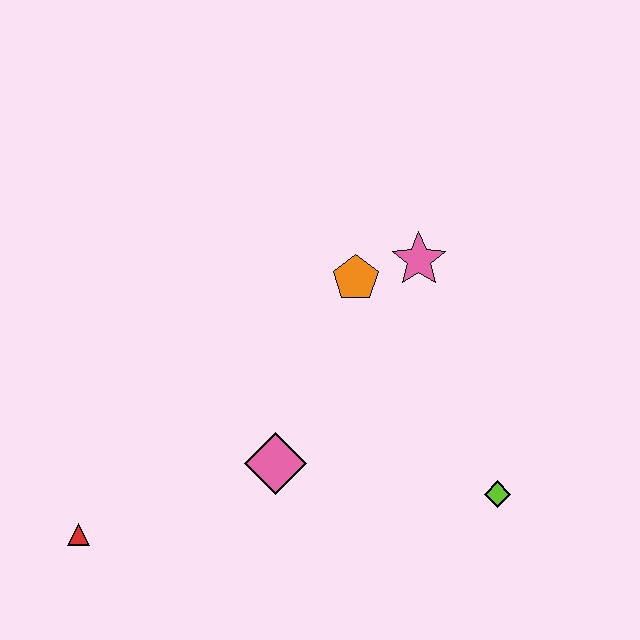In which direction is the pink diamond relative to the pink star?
The pink diamond is below the pink star.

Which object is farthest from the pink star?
The red triangle is farthest from the pink star.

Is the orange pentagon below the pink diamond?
No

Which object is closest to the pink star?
The orange pentagon is closest to the pink star.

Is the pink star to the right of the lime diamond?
No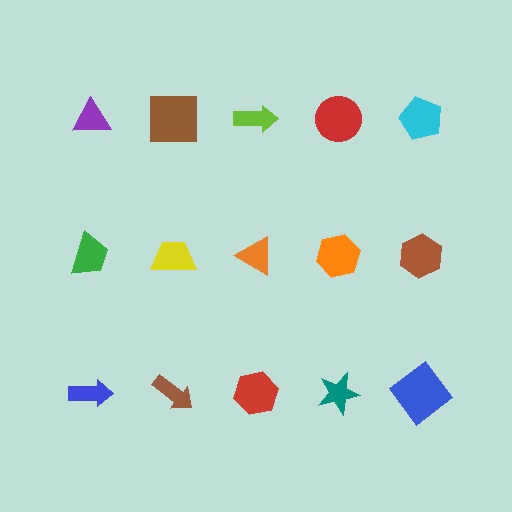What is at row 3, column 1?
A blue arrow.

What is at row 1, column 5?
A cyan pentagon.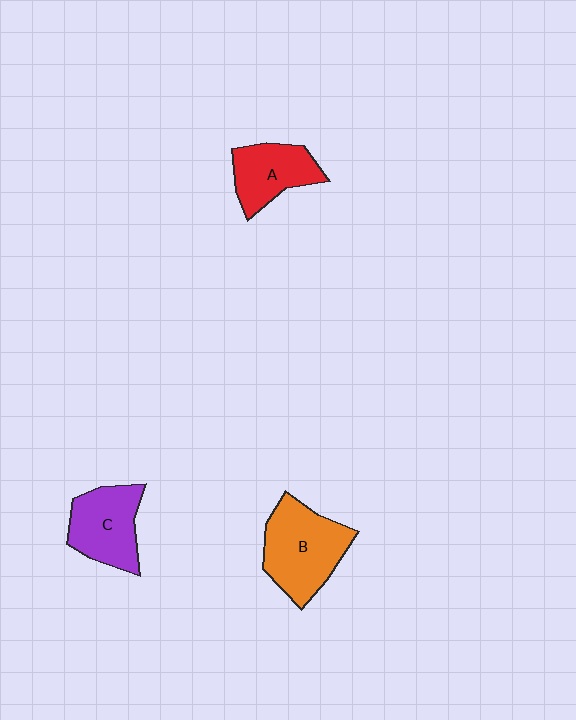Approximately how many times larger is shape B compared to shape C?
Approximately 1.3 times.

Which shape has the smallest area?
Shape A (red).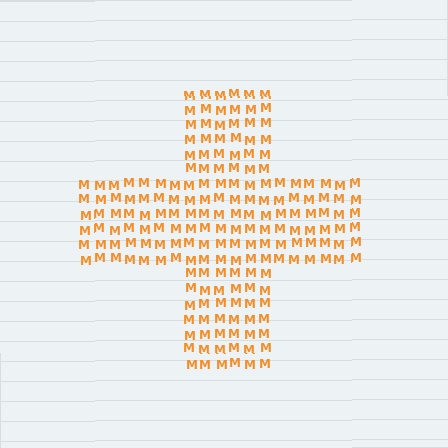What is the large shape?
The large shape is a cross.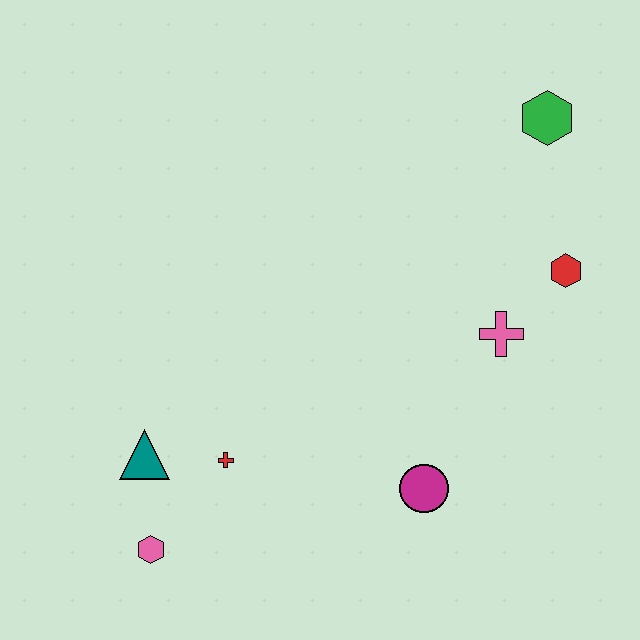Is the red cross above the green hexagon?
No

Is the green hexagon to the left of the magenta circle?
No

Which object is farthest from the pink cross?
The pink hexagon is farthest from the pink cross.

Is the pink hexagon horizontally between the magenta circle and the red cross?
No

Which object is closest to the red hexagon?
The pink cross is closest to the red hexagon.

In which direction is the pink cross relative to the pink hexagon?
The pink cross is to the right of the pink hexagon.